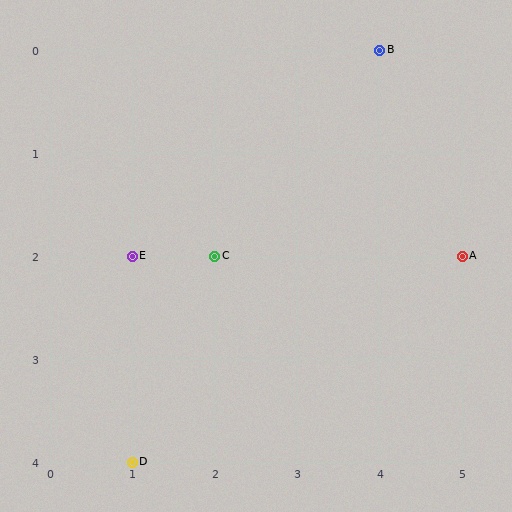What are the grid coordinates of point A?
Point A is at grid coordinates (5, 2).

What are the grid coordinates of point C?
Point C is at grid coordinates (2, 2).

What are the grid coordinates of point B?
Point B is at grid coordinates (4, 0).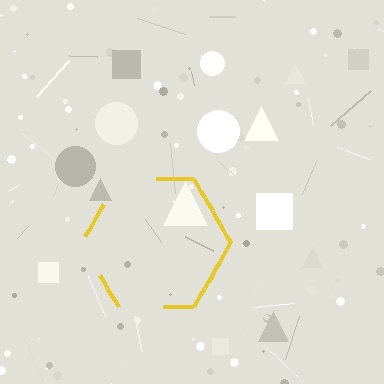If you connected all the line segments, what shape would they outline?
They would outline a hexagon.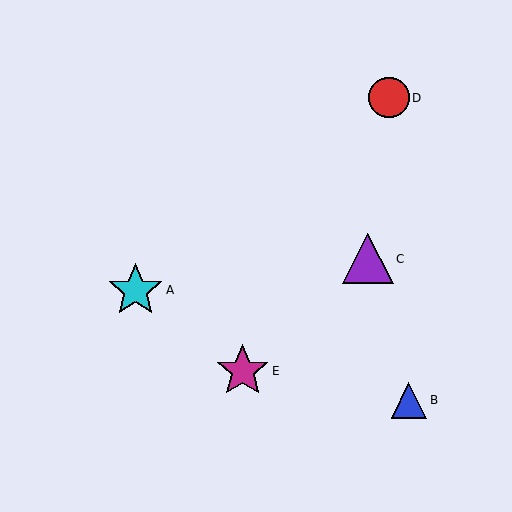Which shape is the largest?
The cyan star (labeled A) is the largest.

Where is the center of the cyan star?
The center of the cyan star is at (136, 290).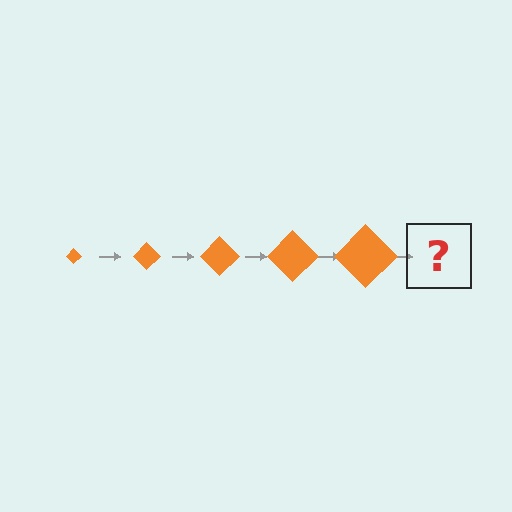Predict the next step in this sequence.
The next step is an orange diamond, larger than the previous one.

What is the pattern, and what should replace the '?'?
The pattern is that the diamond gets progressively larger each step. The '?' should be an orange diamond, larger than the previous one.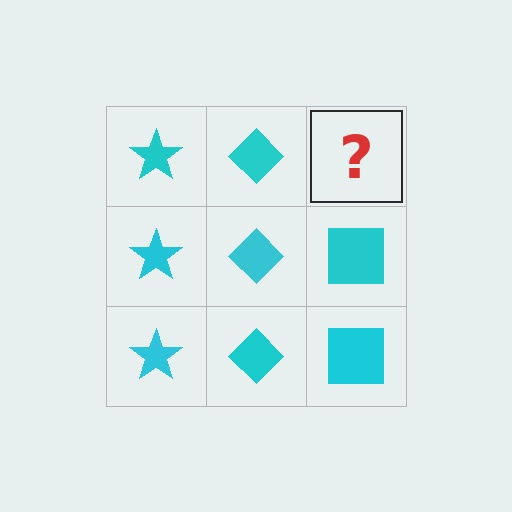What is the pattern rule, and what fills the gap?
The rule is that each column has a consistent shape. The gap should be filled with a cyan square.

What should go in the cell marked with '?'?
The missing cell should contain a cyan square.